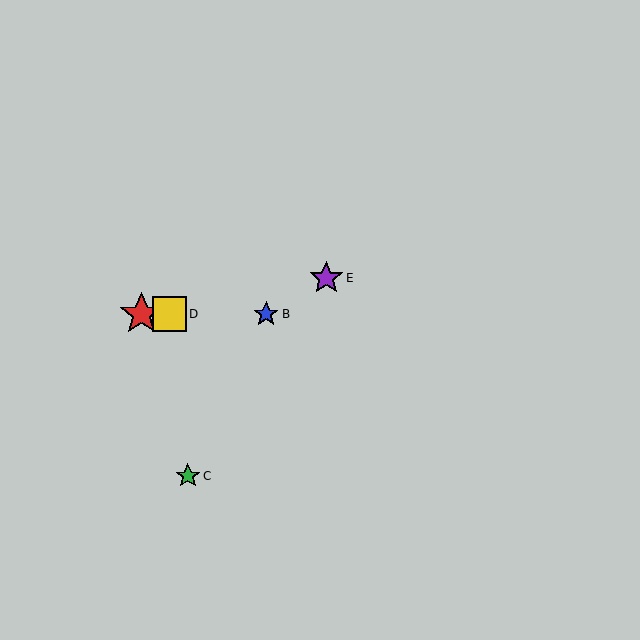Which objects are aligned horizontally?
Objects A, B, D are aligned horizontally.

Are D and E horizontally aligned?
No, D is at y≈314 and E is at y≈278.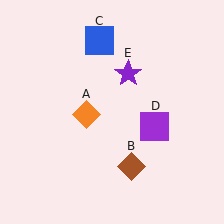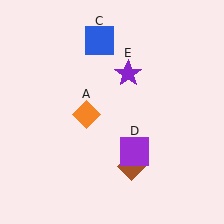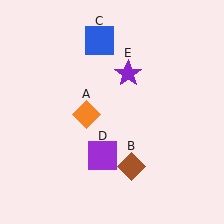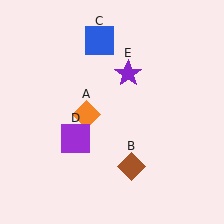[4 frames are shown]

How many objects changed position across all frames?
1 object changed position: purple square (object D).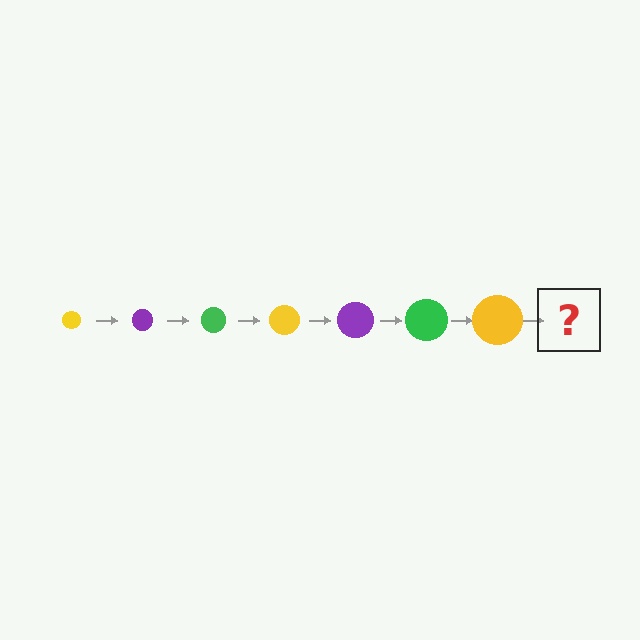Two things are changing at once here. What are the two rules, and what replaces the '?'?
The two rules are that the circle grows larger each step and the color cycles through yellow, purple, and green. The '?' should be a purple circle, larger than the previous one.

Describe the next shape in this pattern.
It should be a purple circle, larger than the previous one.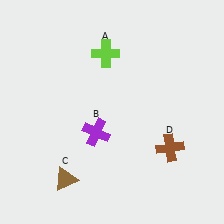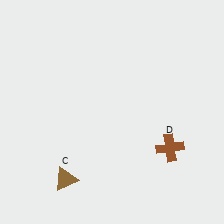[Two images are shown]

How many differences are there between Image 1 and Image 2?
There are 2 differences between the two images.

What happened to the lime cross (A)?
The lime cross (A) was removed in Image 2. It was in the top-left area of Image 1.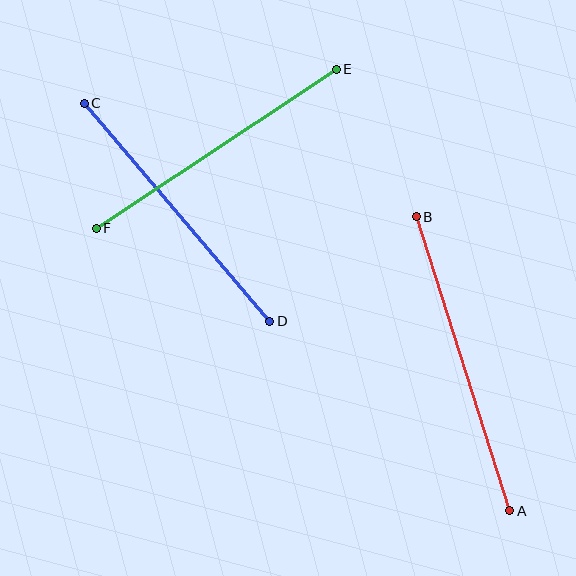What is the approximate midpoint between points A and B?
The midpoint is at approximately (463, 364) pixels.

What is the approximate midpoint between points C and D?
The midpoint is at approximately (177, 212) pixels.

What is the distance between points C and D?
The distance is approximately 286 pixels.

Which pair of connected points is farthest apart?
Points A and B are farthest apart.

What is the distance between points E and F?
The distance is approximately 288 pixels.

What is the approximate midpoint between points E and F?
The midpoint is at approximately (216, 149) pixels.